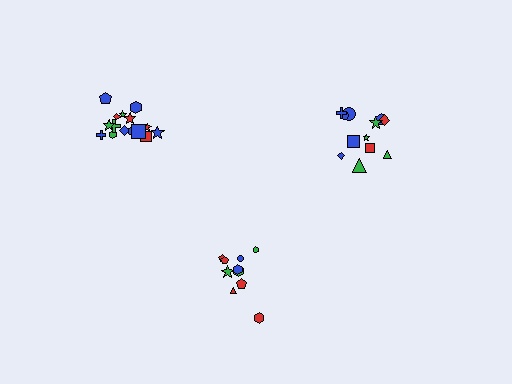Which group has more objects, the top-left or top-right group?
The top-left group.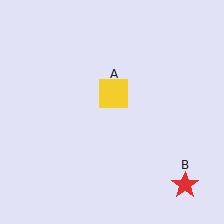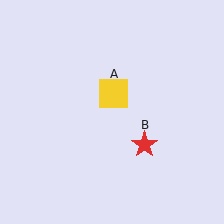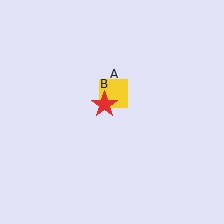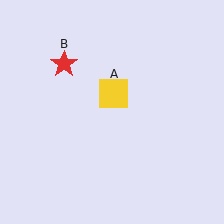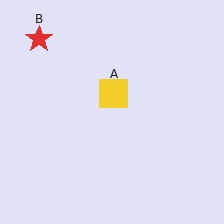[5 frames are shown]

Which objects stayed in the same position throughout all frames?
Yellow square (object A) remained stationary.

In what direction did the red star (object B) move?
The red star (object B) moved up and to the left.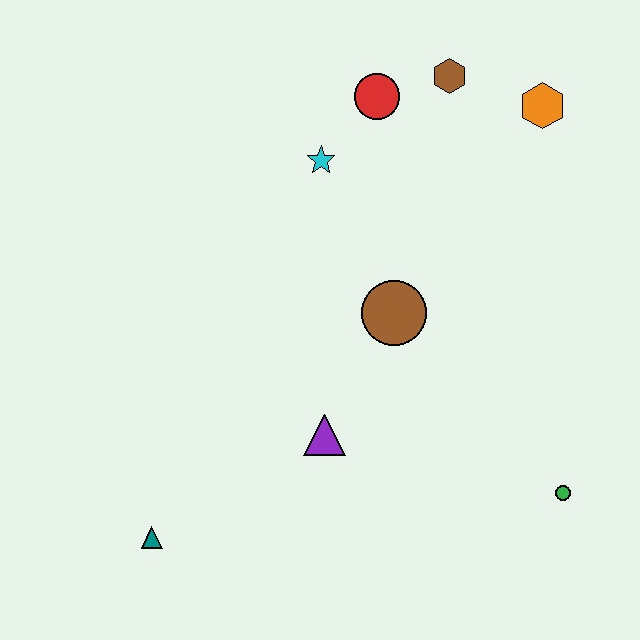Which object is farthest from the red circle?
The teal triangle is farthest from the red circle.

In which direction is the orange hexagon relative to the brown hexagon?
The orange hexagon is to the right of the brown hexagon.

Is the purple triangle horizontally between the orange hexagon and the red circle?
No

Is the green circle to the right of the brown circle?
Yes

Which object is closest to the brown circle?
The purple triangle is closest to the brown circle.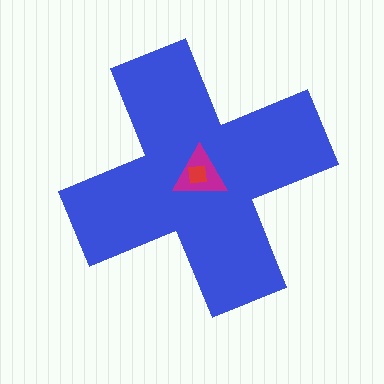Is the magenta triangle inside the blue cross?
Yes.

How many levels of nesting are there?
3.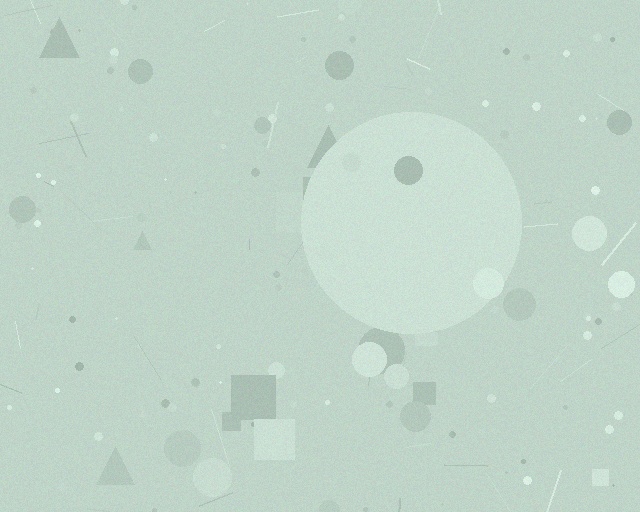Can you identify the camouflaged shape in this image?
The camouflaged shape is a circle.